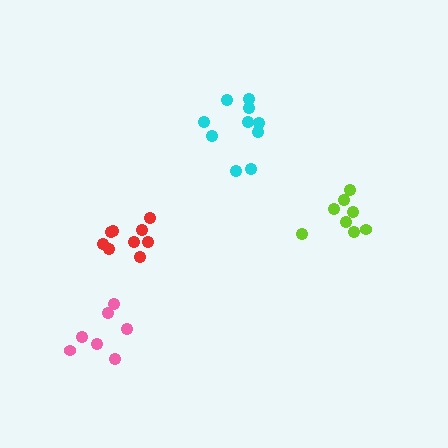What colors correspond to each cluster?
The clusters are colored: pink, red, lime, cyan.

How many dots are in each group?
Group 1: 7 dots, Group 2: 9 dots, Group 3: 8 dots, Group 4: 10 dots (34 total).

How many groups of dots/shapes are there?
There are 4 groups.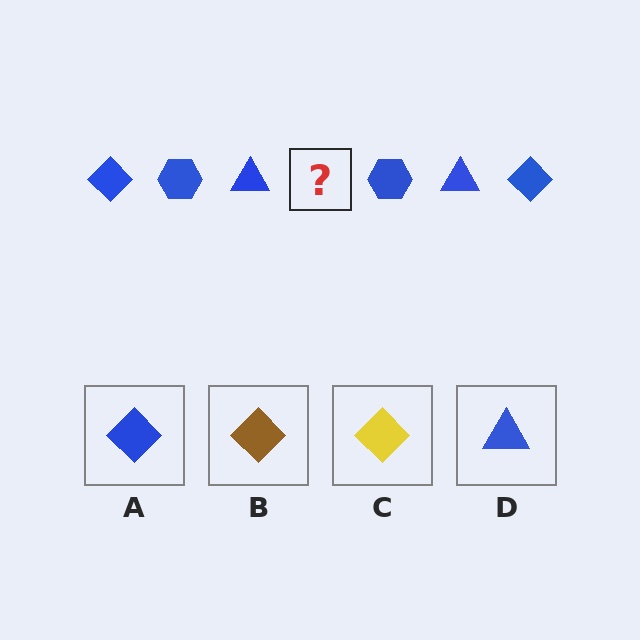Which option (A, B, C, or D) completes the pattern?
A.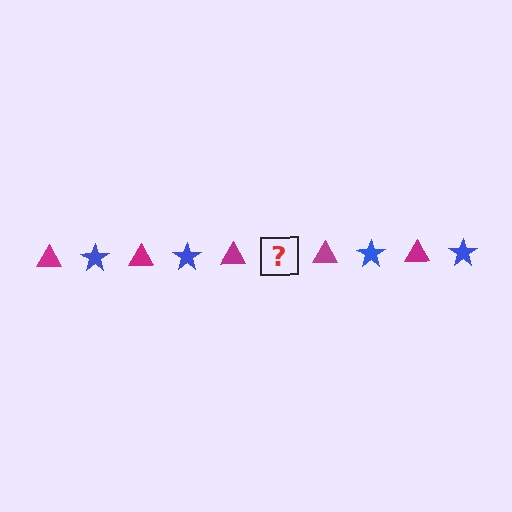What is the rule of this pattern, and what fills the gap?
The rule is that the pattern alternates between magenta triangle and blue star. The gap should be filled with a blue star.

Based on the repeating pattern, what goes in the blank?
The blank should be a blue star.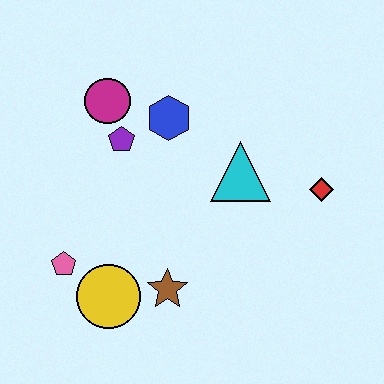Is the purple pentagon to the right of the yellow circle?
Yes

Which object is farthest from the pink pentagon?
The red diamond is farthest from the pink pentagon.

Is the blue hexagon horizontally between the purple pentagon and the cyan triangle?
Yes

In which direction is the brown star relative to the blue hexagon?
The brown star is below the blue hexagon.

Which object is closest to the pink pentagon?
The yellow circle is closest to the pink pentagon.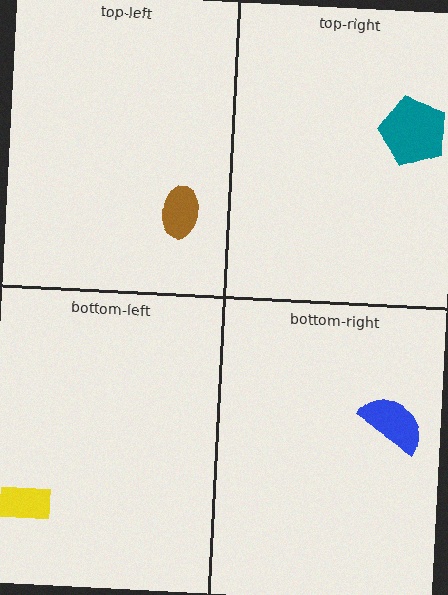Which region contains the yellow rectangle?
The bottom-left region.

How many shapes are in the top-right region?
1.